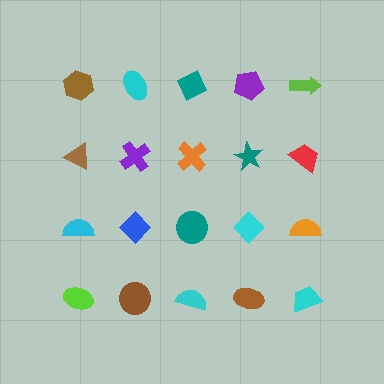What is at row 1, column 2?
A cyan ellipse.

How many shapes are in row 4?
5 shapes.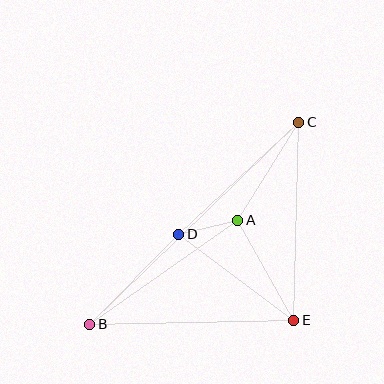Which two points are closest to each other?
Points A and D are closest to each other.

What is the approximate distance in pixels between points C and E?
The distance between C and E is approximately 198 pixels.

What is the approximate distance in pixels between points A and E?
The distance between A and E is approximately 114 pixels.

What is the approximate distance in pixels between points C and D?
The distance between C and D is approximately 164 pixels.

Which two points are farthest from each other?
Points B and C are farthest from each other.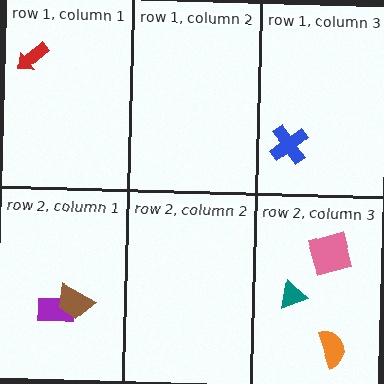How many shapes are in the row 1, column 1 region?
1.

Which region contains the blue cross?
The row 1, column 3 region.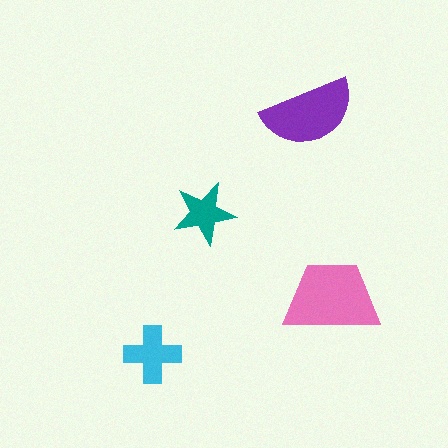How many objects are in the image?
There are 4 objects in the image.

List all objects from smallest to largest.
The teal star, the cyan cross, the purple semicircle, the pink trapezoid.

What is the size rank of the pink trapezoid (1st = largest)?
1st.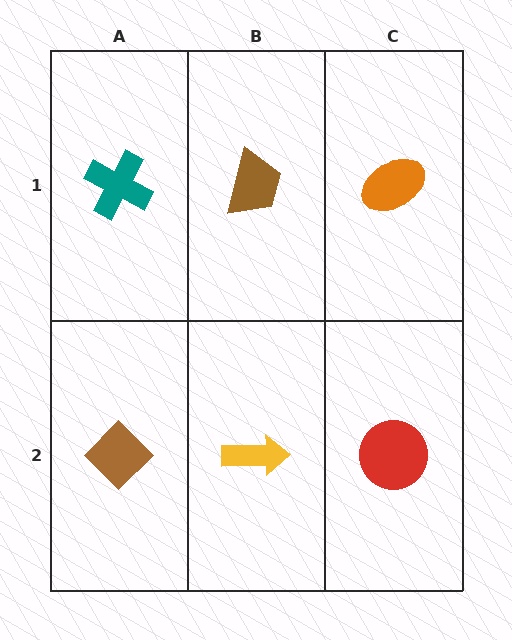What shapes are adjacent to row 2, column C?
An orange ellipse (row 1, column C), a yellow arrow (row 2, column B).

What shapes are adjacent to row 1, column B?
A yellow arrow (row 2, column B), a teal cross (row 1, column A), an orange ellipse (row 1, column C).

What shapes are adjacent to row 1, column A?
A brown diamond (row 2, column A), a brown trapezoid (row 1, column B).